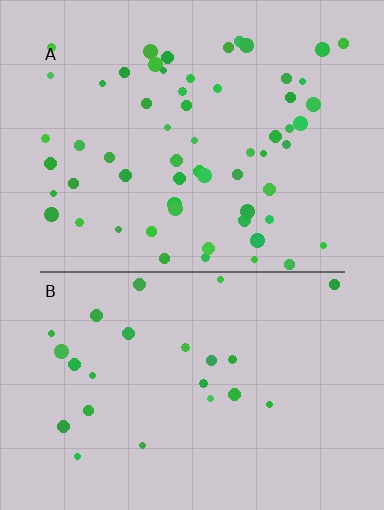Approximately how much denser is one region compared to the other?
Approximately 2.5× — region A over region B.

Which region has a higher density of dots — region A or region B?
A (the top).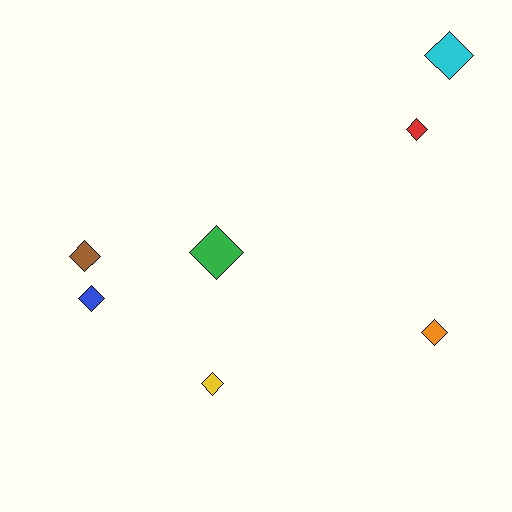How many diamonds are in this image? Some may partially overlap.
There are 7 diamonds.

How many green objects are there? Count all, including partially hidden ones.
There is 1 green object.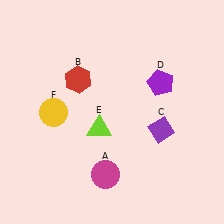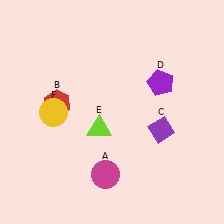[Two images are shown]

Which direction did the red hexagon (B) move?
The red hexagon (B) moved down.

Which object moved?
The red hexagon (B) moved down.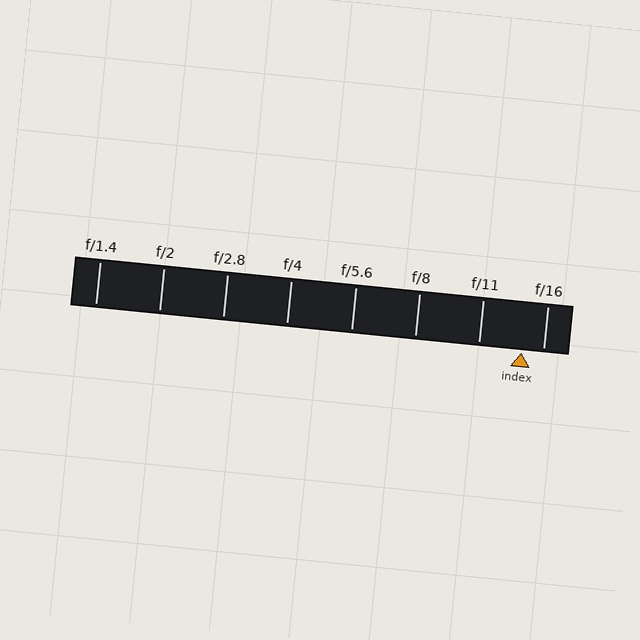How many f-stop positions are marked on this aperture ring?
There are 8 f-stop positions marked.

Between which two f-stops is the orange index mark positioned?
The index mark is between f/11 and f/16.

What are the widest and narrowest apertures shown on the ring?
The widest aperture shown is f/1.4 and the narrowest is f/16.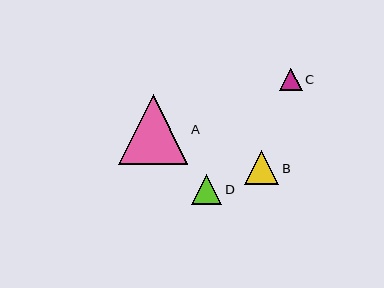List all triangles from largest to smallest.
From largest to smallest: A, B, D, C.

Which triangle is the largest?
Triangle A is the largest with a size of approximately 69 pixels.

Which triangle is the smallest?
Triangle C is the smallest with a size of approximately 22 pixels.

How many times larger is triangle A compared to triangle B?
Triangle A is approximately 2.0 times the size of triangle B.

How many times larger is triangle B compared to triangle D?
Triangle B is approximately 1.1 times the size of triangle D.